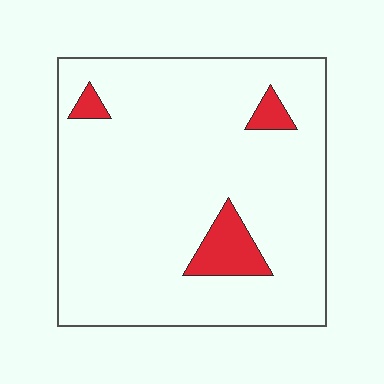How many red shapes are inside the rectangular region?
3.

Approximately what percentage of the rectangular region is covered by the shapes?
Approximately 10%.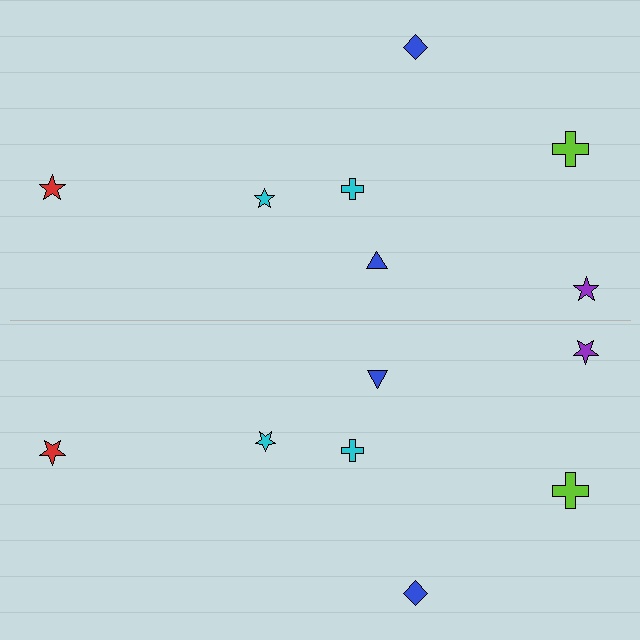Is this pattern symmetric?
Yes, this pattern has bilateral (reflection) symmetry.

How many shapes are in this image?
There are 14 shapes in this image.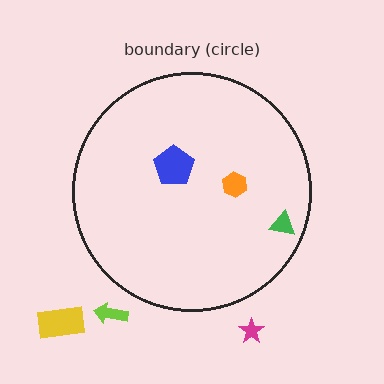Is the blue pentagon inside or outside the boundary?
Inside.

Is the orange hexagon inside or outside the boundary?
Inside.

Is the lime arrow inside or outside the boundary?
Outside.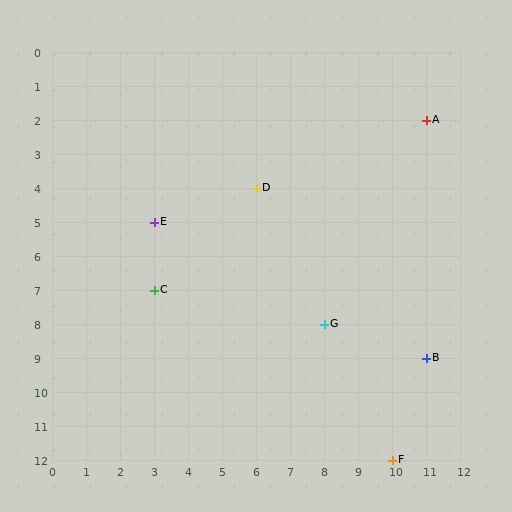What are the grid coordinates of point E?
Point E is at grid coordinates (3, 5).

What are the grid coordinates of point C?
Point C is at grid coordinates (3, 7).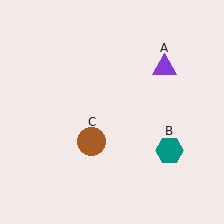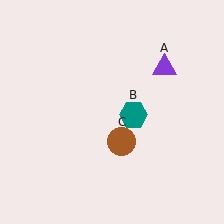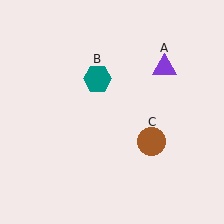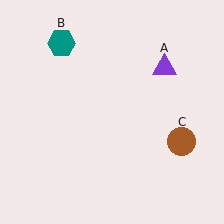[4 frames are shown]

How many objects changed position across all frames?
2 objects changed position: teal hexagon (object B), brown circle (object C).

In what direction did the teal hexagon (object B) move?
The teal hexagon (object B) moved up and to the left.